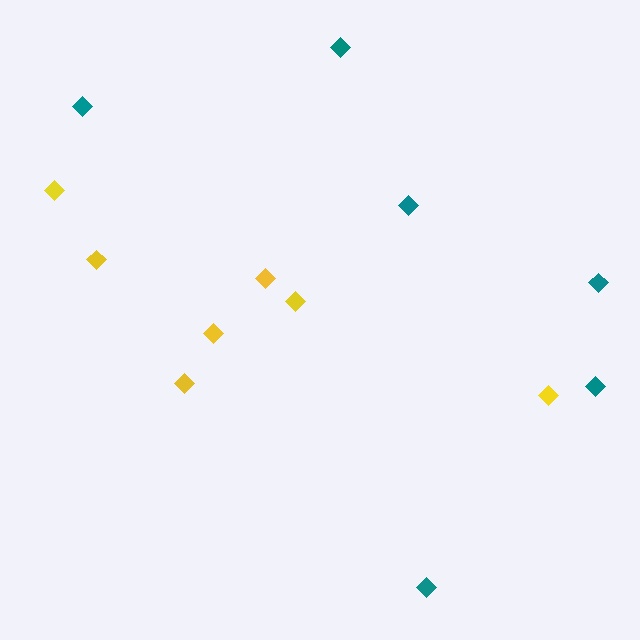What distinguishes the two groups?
There are 2 groups: one group of teal diamonds (6) and one group of yellow diamonds (7).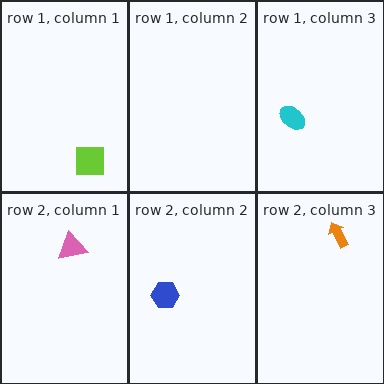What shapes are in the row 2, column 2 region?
The blue hexagon.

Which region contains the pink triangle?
The row 2, column 1 region.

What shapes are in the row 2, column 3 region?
The orange arrow.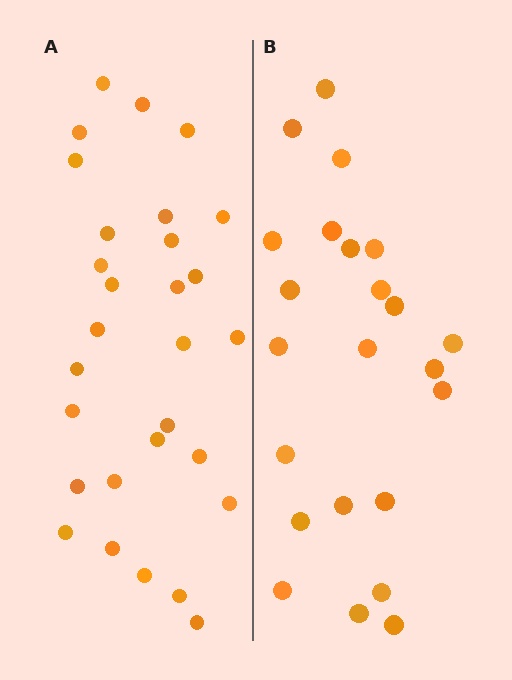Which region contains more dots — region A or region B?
Region A (the left region) has more dots.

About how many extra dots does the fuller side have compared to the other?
Region A has about 6 more dots than region B.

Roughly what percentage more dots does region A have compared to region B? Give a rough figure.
About 25% more.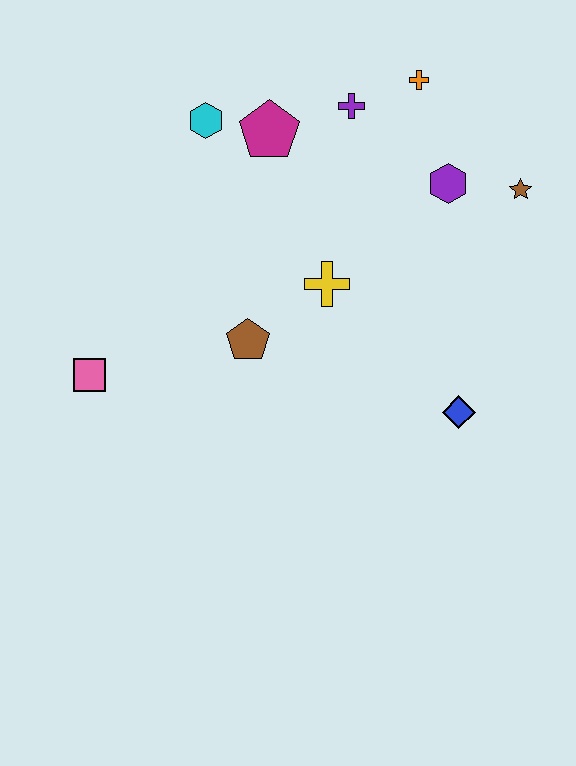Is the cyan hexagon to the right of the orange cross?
No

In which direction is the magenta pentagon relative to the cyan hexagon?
The magenta pentagon is to the right of the cyan hexagon.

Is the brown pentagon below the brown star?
Yes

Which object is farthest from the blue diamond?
The cyan hexagon is farthest from the blue diamond.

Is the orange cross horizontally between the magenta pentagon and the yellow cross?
No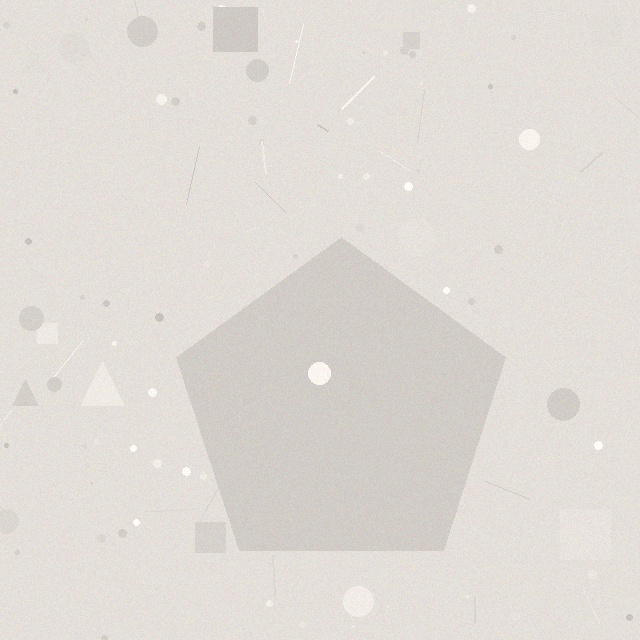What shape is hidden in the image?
A pentagon is hidden in the image.